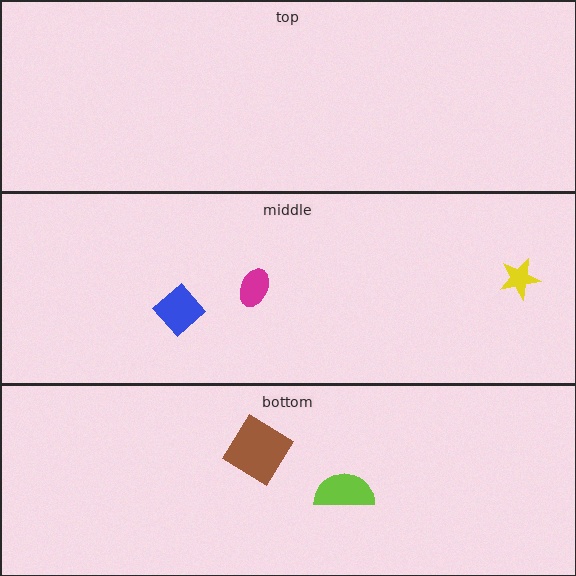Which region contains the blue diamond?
The middle region.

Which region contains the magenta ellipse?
The middle region.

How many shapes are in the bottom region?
2.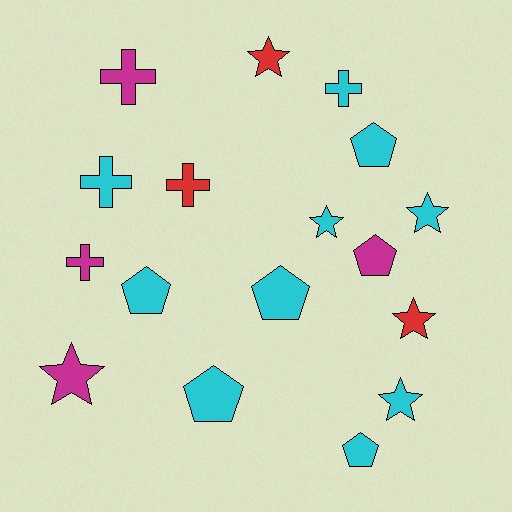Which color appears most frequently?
Cyan, with 10 objects.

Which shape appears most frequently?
Star, with 6 objects.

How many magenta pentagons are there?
There is 1 magenta pentagon.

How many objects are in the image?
There are 17 objects.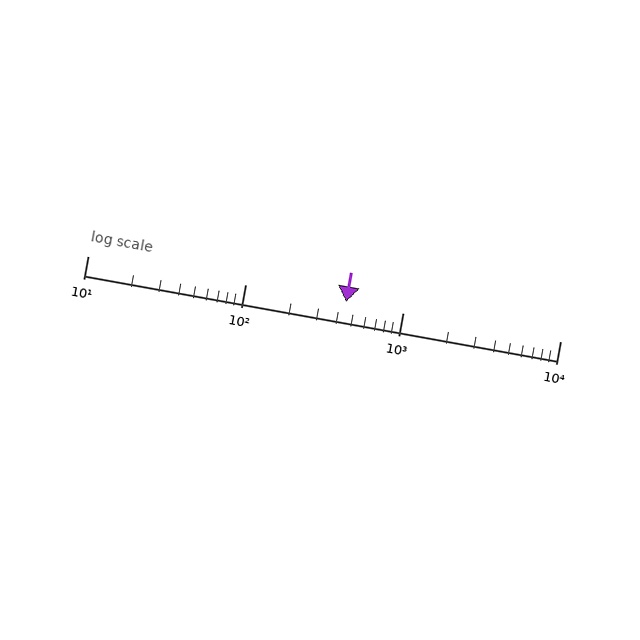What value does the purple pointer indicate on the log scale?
The pointer indicates approximately 440.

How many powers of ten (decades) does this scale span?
The scale spans 3 decades, from 10 to 10000.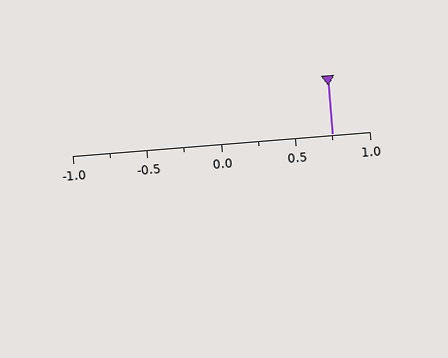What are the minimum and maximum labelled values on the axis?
The axis runs from -1.0 to 1.0.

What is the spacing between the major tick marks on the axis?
The major ticks are spaced 0.5 apart.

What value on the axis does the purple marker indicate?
The marker indicates approximately 0.75.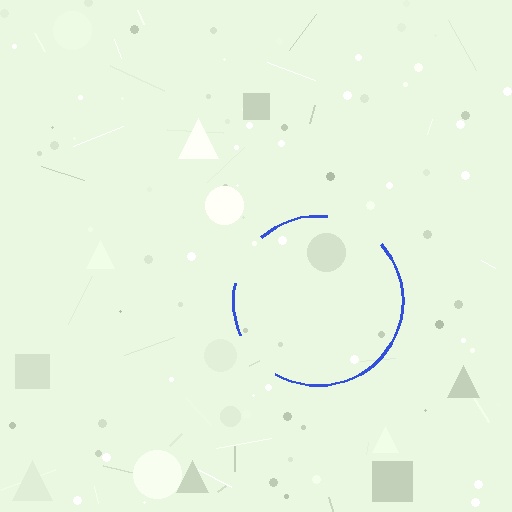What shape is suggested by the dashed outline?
The dashed outline suggests a circle.